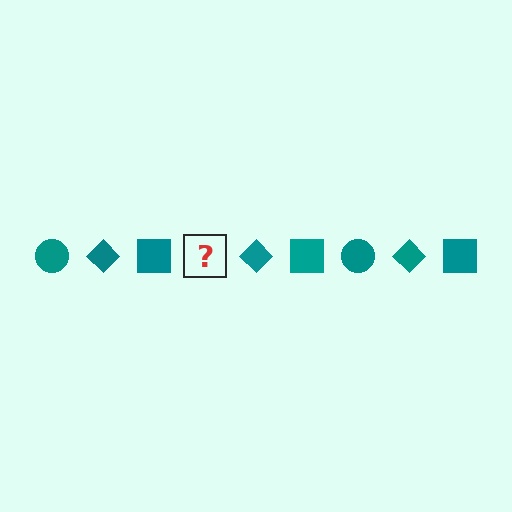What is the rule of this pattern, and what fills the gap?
The rule is that the pattern cycles through circle, diamond, square shapes in teal. The gap should be filled with a teal circle.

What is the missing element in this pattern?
The missing element is a teal circle.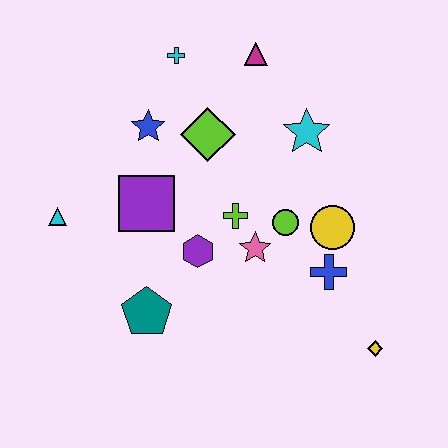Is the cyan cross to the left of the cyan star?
Yes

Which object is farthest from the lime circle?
The cyan triangle is farthest from the lime circle.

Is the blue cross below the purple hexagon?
Yes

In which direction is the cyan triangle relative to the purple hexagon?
The cyan triangle is to the left of the purple hexagon.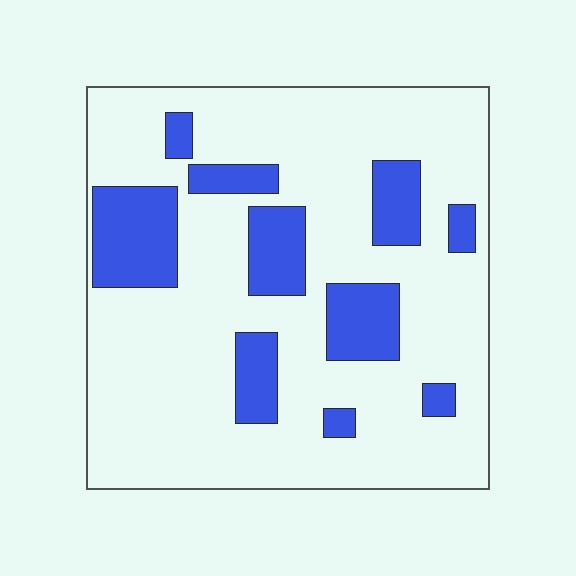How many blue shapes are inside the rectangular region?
10.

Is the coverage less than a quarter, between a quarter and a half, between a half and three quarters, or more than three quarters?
Less than a quarter.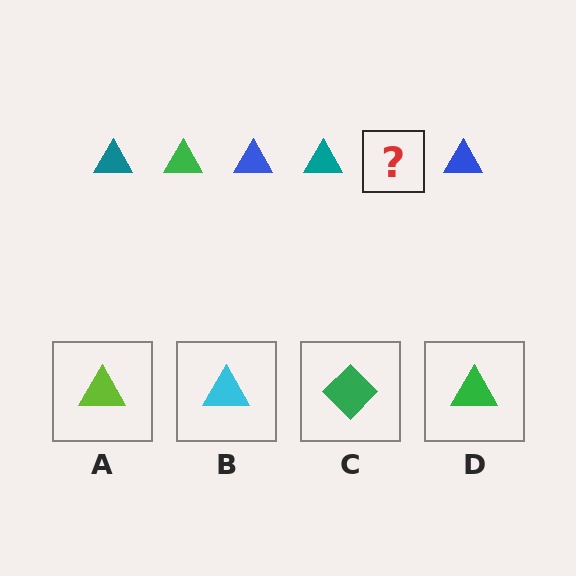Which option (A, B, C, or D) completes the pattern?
D.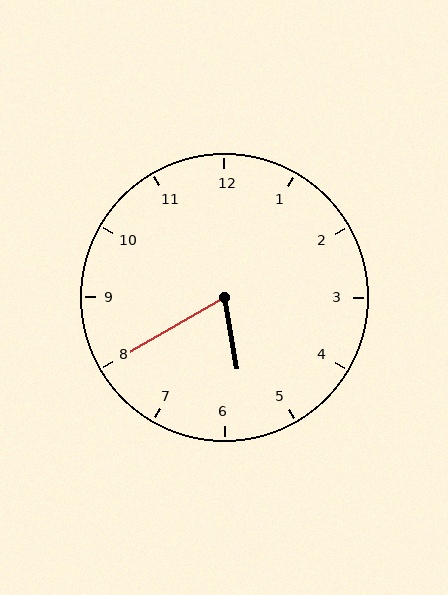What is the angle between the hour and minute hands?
Approximately 70 degrees.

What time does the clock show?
5:40.